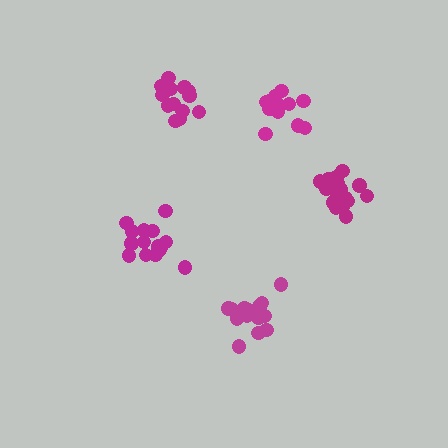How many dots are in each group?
Group 1: 15 dots, Group 2: 18 dots, Group 3: 14 dots, Group 4: 18 dots, Group 5: 12 dots (77 total).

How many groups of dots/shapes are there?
There are 5 groups.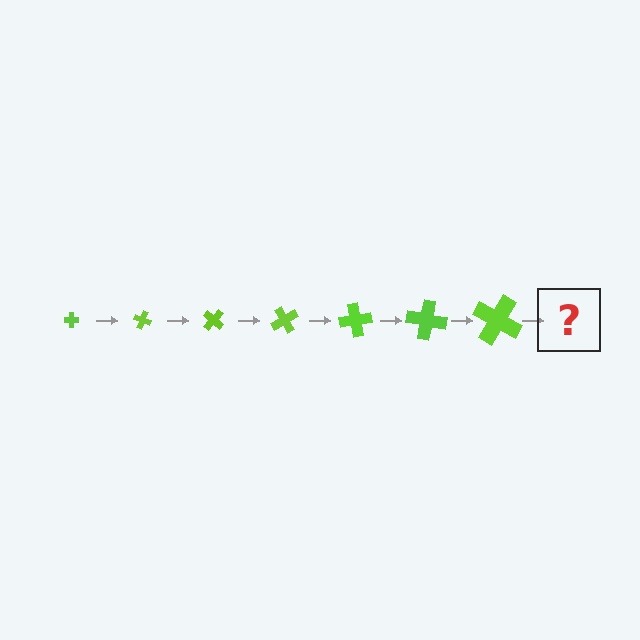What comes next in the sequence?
The next element should be a cross, larger than the previous one and rotated 140 degrees from the start.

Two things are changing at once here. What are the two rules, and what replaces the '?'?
The two rules are that the cross grows larger each step and it rotates 20 degrees each step. The '?' should be a cross, larger than the previous one and rotated 140 degrees from the start.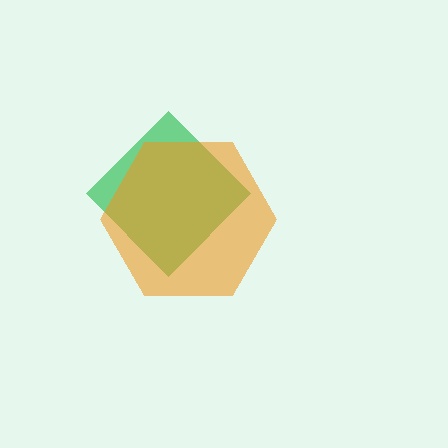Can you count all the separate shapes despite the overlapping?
Yes, there are 2 separate shapes.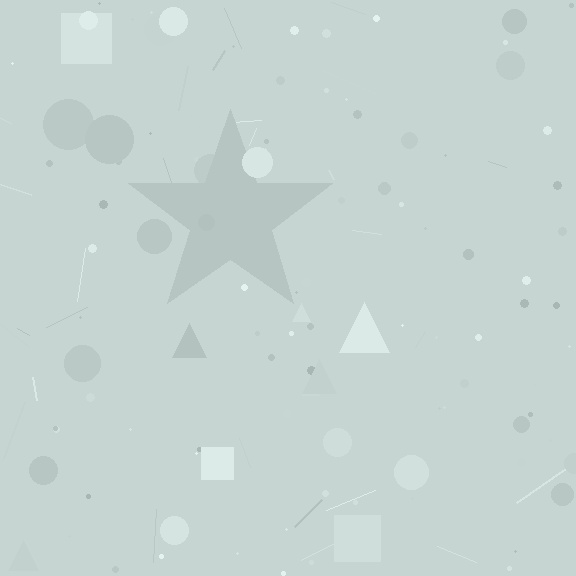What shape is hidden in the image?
A star is hidden in the image.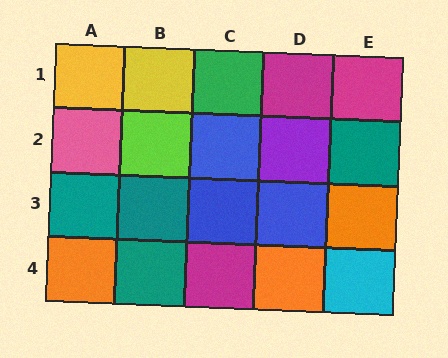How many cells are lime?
1 cell is lime.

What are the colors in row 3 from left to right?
Teal, teal, blue, blue, orange.